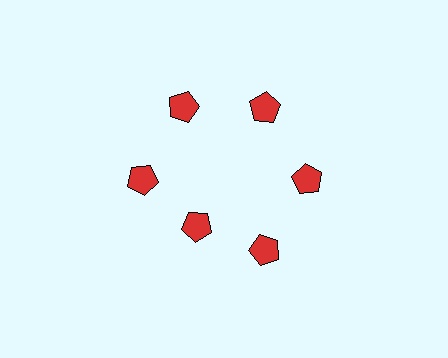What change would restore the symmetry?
The symmetry would be restored by moving it outward, back onto the ring so that all 6 pentagons sit at equal angles and equal distance from the center.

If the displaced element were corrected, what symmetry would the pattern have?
It would have 6-fold rotational symmetry — the pattern would map onto itself every 60 degrees.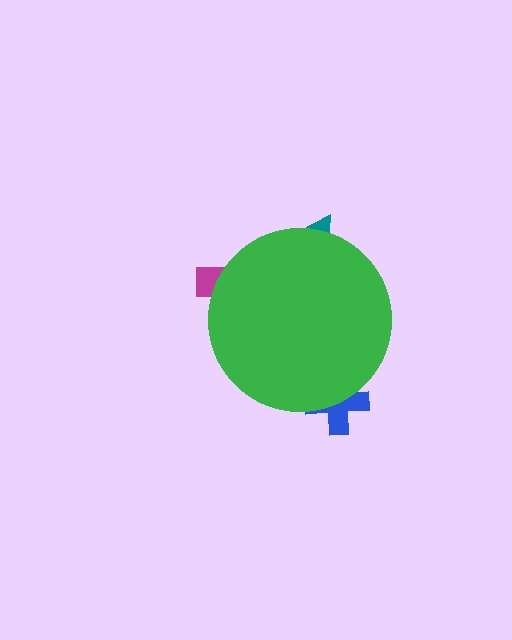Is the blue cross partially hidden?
Yes, the blue cross is partially hidden behind the green circle.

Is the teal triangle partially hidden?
Yes, the teal triangle is partially hidden behind the green circle.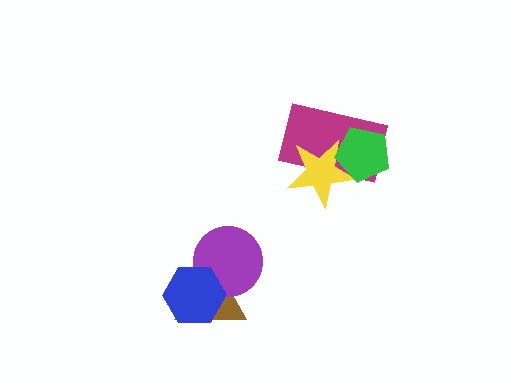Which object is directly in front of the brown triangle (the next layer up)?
The purple circle is directly in front of the brown triangle.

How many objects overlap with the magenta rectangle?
2 objects overlap with the magenta rectangle.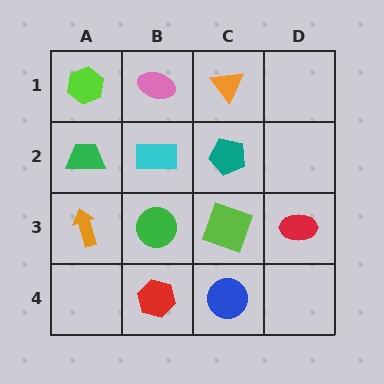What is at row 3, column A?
An orange arrow.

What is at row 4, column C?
A blue circle.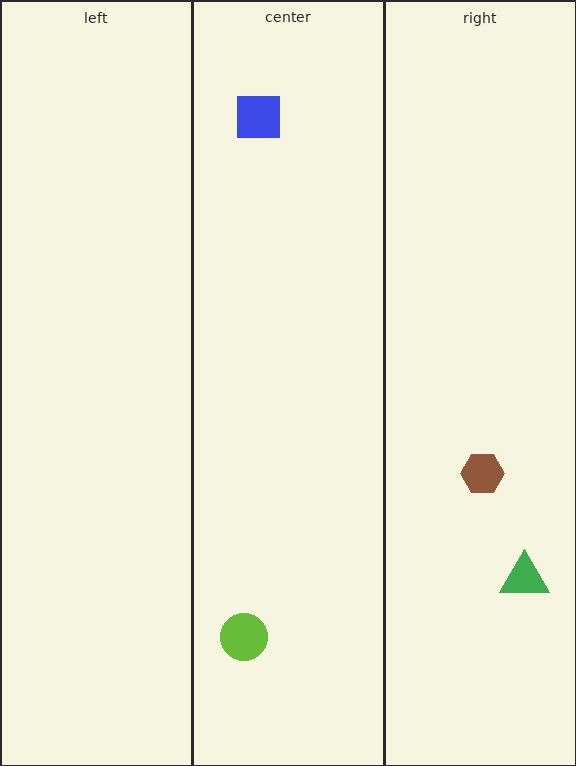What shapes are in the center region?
The blue square, the lime circle.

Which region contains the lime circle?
The center region.